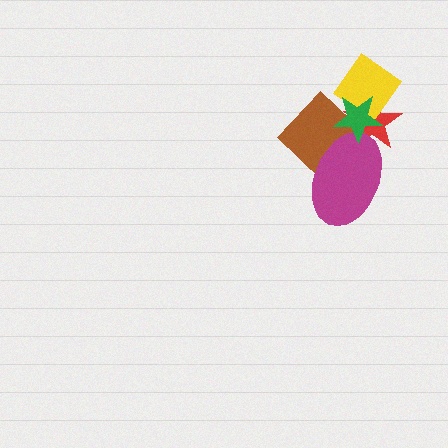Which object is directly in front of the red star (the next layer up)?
The yellow diamond is directly in front of the red star.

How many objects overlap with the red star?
4 objects overlap with the red star.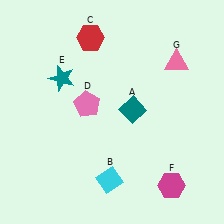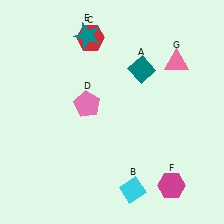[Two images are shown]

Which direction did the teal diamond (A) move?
The teal diamond (A) moved up.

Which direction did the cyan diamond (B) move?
The cyan diamond (B) moved right.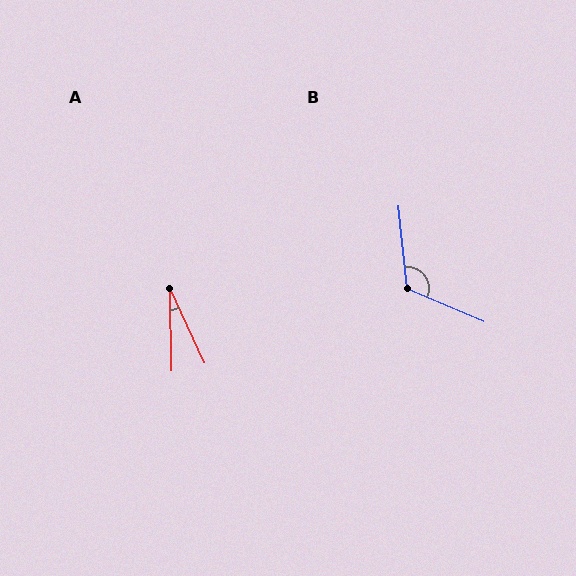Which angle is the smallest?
A, at approximately 24 degrees.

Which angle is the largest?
B, at approximately 118 degrees.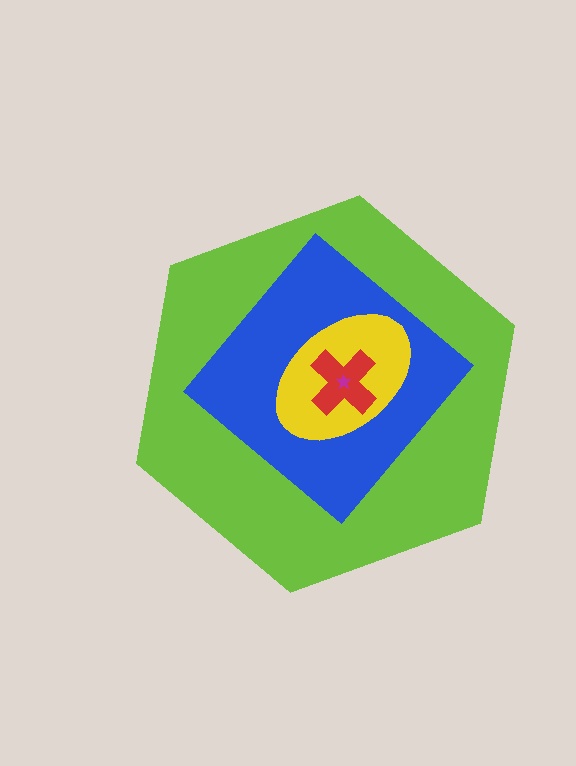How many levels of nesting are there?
5.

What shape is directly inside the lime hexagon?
The blue diamond.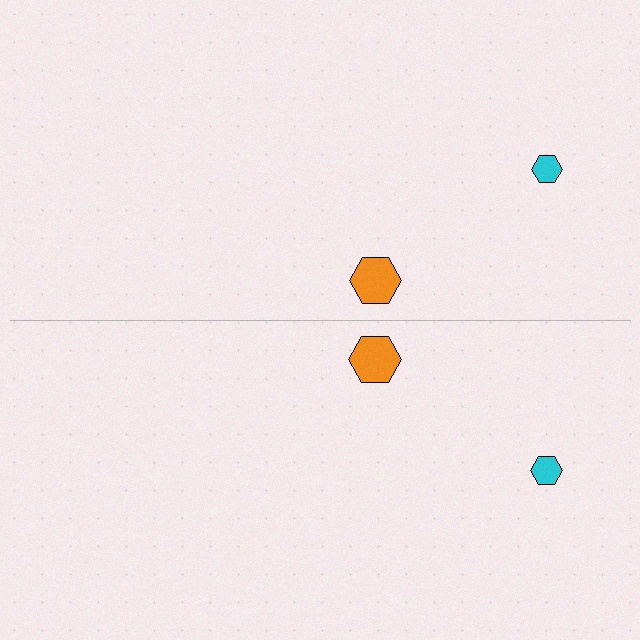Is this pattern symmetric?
Yes, this pattern has bilateral (reflection) symmetry.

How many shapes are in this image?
There are 4 shapes in this image.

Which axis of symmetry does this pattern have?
The pattern has a horizontal axis of symmetry running through the center of the image.